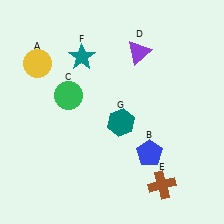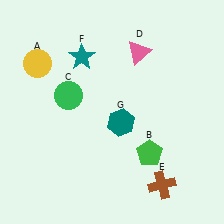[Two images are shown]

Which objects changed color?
B changed from blue to green. D changed from purple to pink.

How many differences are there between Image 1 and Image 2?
There are 2 differences between the two images.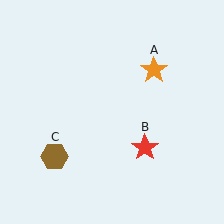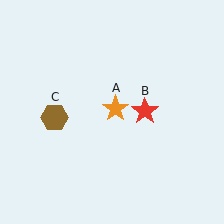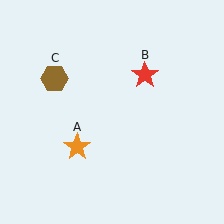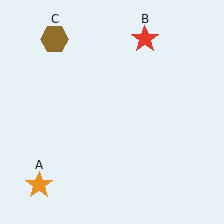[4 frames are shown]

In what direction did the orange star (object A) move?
The orange star (object A) moved down and to the left.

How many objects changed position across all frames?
3 objects changed position: orange star (object A), red star (object B), brown hexagon (object C).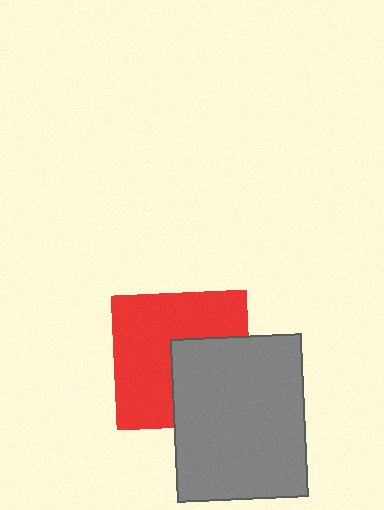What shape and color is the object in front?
The object in front is a gray rectangle.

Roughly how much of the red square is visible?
About half of it is visible (roughly 61%).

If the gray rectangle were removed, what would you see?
You would see the complete red square.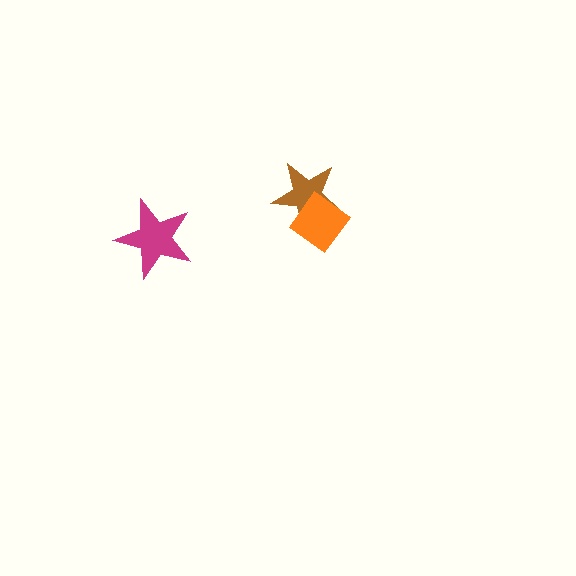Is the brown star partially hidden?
Yes, it is partially covered by another shape.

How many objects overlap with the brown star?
1 object overlaps with the brown star.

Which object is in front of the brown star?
The orange diamond is in front of the brown star.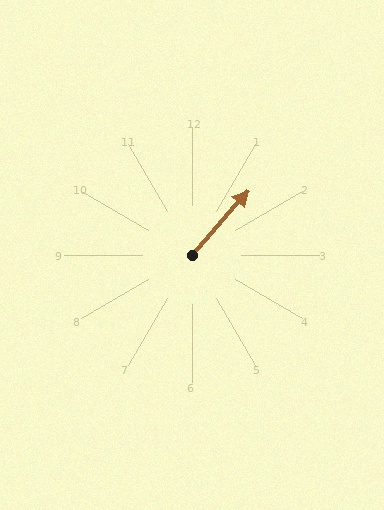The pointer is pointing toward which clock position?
Roughly 1 o'clock.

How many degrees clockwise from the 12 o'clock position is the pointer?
Approximately 41 degrees.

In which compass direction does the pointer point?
Northeast.